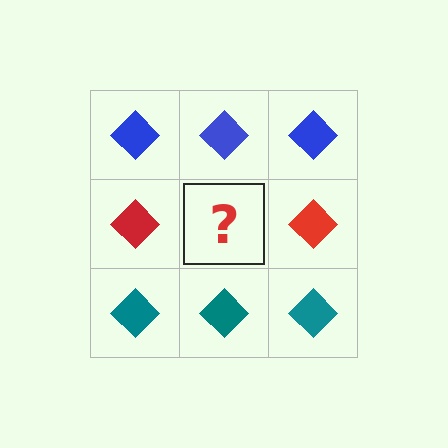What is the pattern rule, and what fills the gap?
The rule is that each row has a consistent color. The gap should be filled with a red diamond.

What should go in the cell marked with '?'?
The missing cell should contain a red diamond.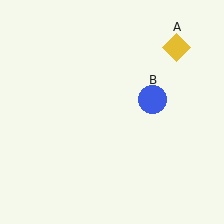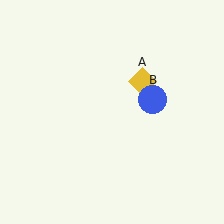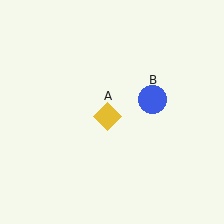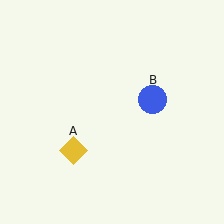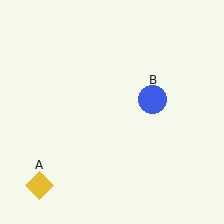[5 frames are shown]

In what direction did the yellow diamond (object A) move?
The yellow diamond (object A) moved down and to the left.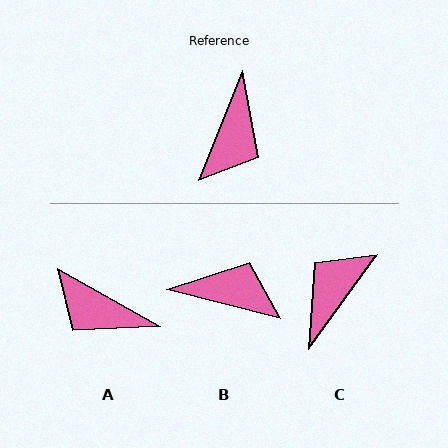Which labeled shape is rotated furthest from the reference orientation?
C, about 166 degrees away.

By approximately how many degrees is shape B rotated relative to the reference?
Approximately 98 degrees counter-clockwise.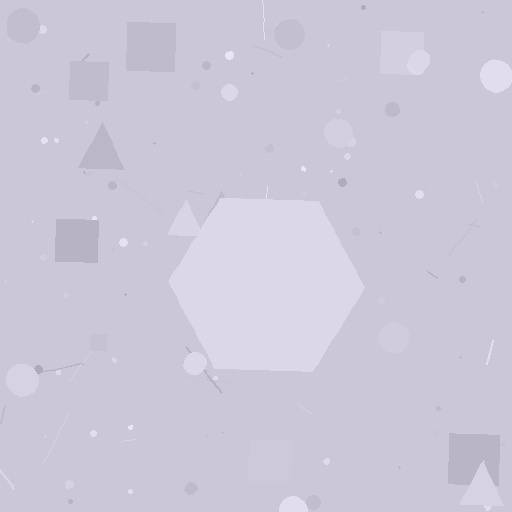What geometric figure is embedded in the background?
A hexagon is embedded in the background.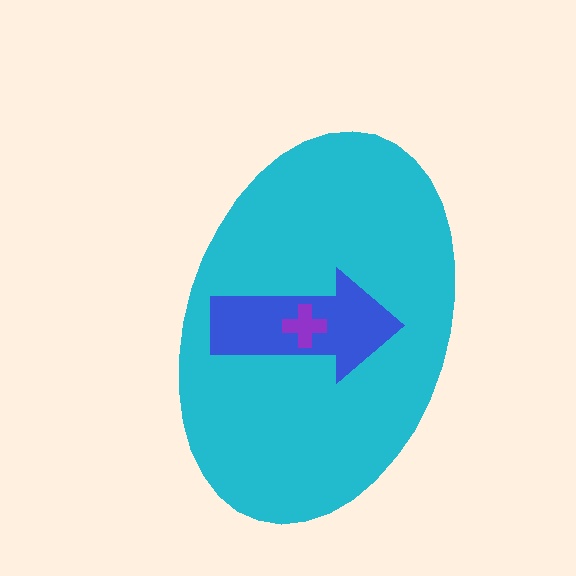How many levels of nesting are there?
3.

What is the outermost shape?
The cyan ellipse.